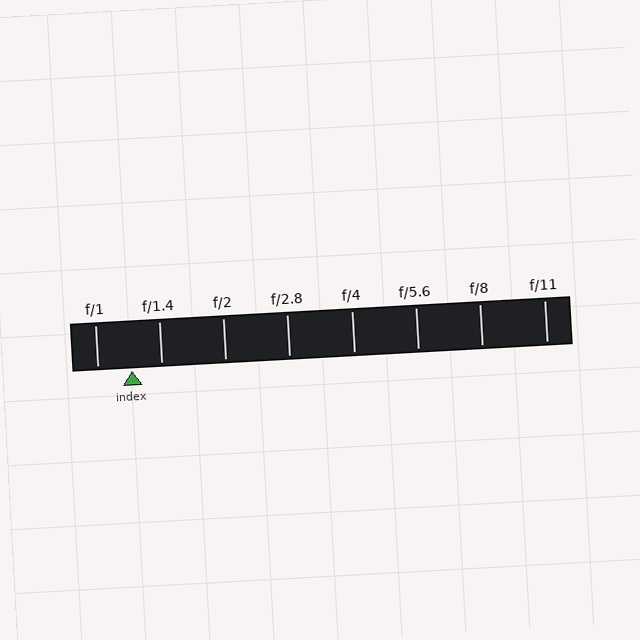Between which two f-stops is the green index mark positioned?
The index mark is between f/1 and f/1.4.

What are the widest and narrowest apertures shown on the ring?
The widest aperture shown is f/1 and the narrowest is f/11.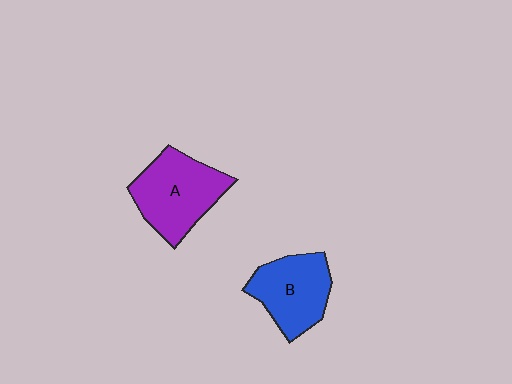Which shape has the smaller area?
Shape B (blue).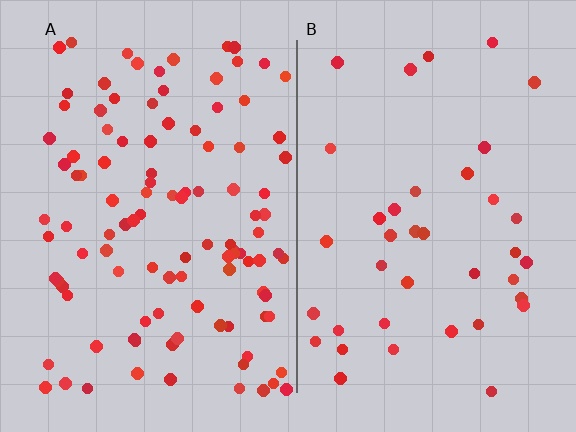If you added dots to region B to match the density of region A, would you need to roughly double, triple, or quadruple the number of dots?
Approximately triple.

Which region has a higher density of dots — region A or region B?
A (the left).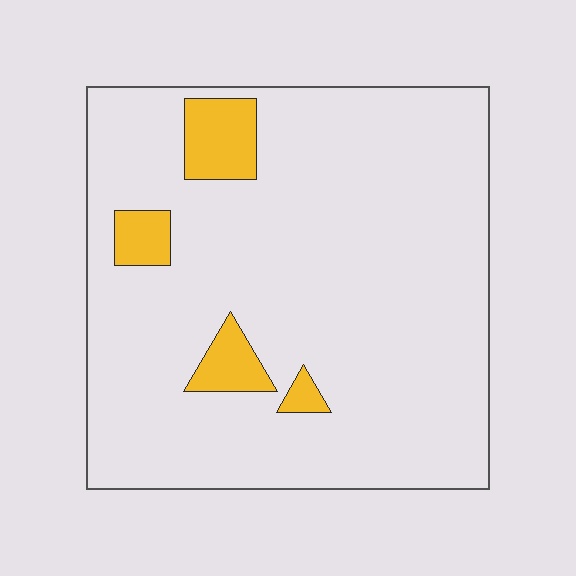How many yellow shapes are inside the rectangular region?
4.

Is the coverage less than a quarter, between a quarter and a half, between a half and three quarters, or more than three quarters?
Less than a quarter.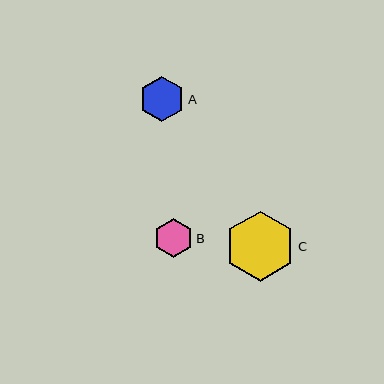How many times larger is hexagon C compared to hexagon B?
Hexagon C is approximately 1.8 times the size of hexagon B.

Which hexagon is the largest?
Hexagon C is the largest with a size of approximately 70 pixels.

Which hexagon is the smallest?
Hexagon B is the smallest with a size of approximately 38 pixels.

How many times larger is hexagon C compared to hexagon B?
Hexagon C is approximately 1.8 times the size of hexagon B.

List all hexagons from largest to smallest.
From largest to smallest: C, A, B.